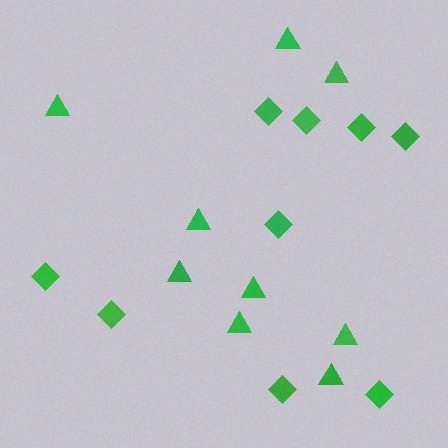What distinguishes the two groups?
There are 2 groups: one group of diamonds (9) and one group of triangles (9).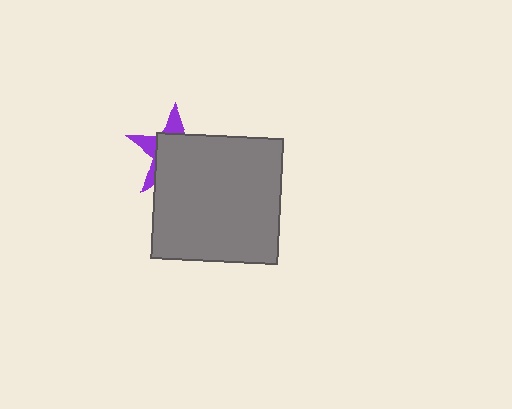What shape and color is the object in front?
The object in front is a gray square.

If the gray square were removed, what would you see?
You would see the complete purple star.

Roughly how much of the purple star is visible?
A small part of it is visible (roughly 31%).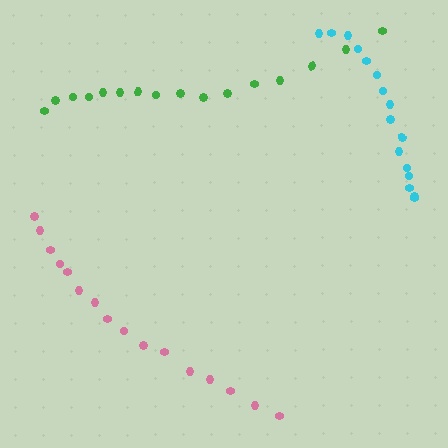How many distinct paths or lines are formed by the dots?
There are 3 distinct paths.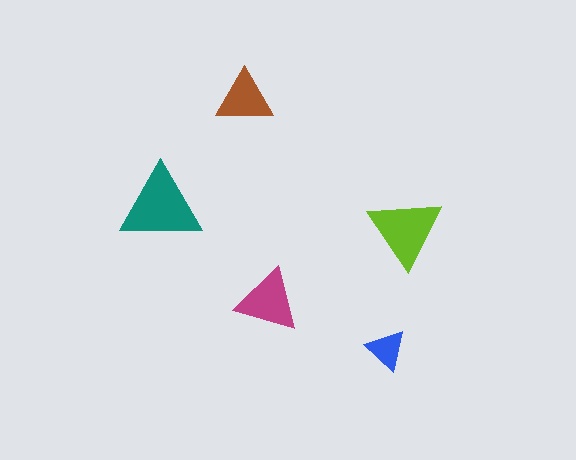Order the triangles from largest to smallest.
the teal one, the lime one, the magenta one, the brown one, the blue one.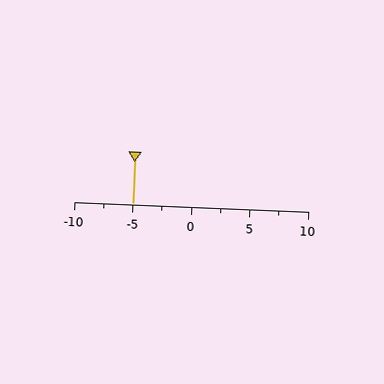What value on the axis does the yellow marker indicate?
The marker indicates approximately -5.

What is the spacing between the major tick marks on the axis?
The major ticks are spaced 5 apart.